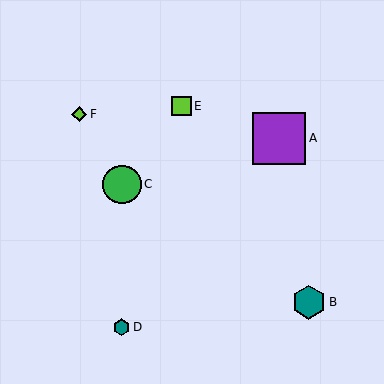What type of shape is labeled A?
Shape A is a purple square.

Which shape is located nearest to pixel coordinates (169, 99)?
The lime square (labeled E) at (181, 106) is nearest to that location.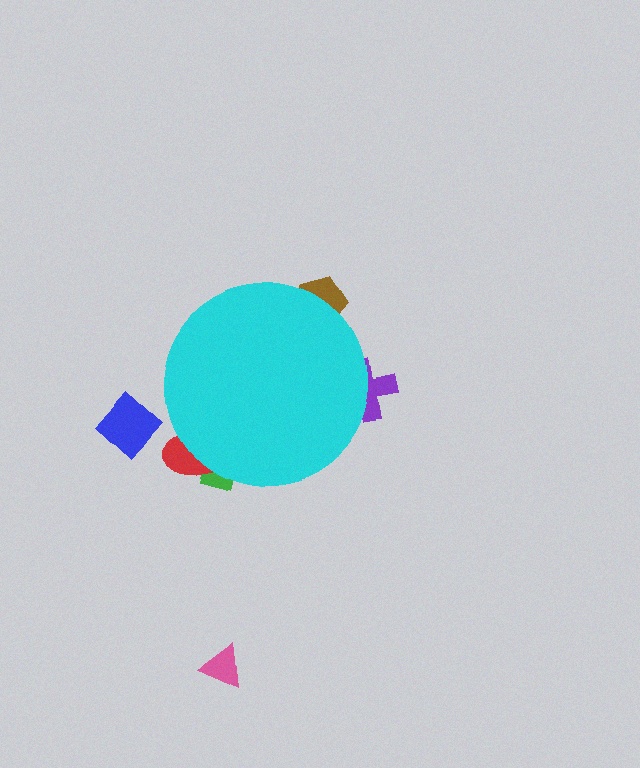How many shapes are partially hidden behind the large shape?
4 shapes are partially hidden.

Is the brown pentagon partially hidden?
Yes, the brown pentagon is partially hidden behind the cyan circle.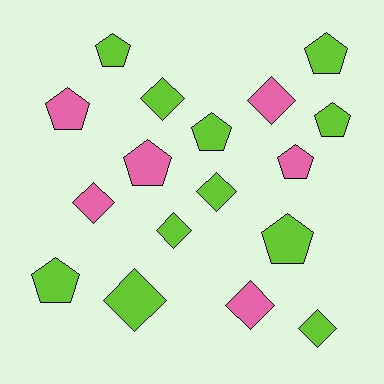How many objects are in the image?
There are 17 objects.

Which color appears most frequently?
Lime, with 11 objects.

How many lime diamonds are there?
There are 5 lime diamonds.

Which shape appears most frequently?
Pentagon, with 9 objects.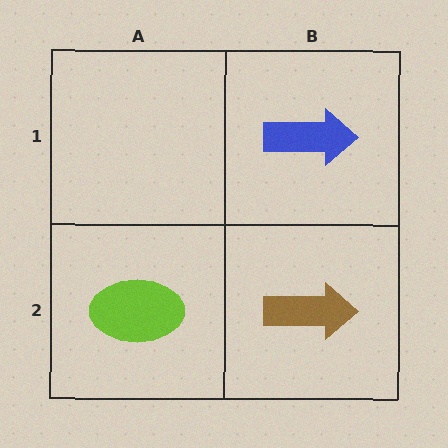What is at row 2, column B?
A brown arrow.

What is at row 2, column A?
A lime ellipse.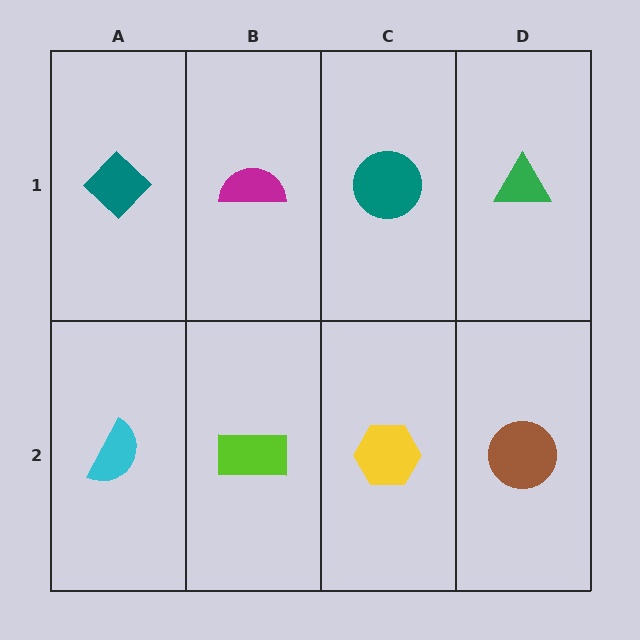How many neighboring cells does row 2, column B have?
3.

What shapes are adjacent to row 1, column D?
A brown circle (row 2, column D), a teal circle (row 1, column C).